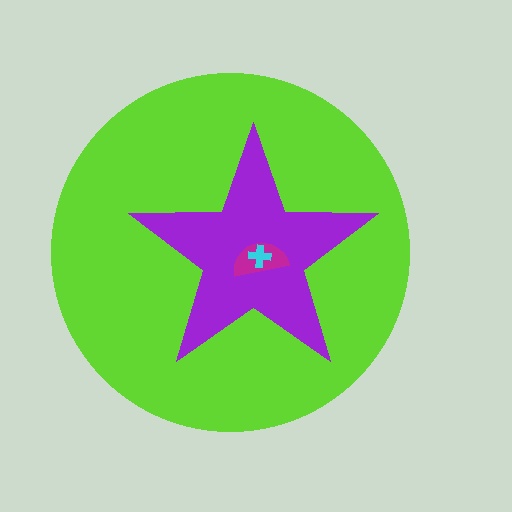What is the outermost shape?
The lime circle.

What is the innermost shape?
The cyan cross.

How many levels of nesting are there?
4.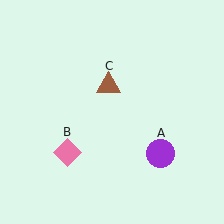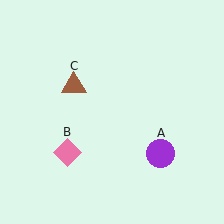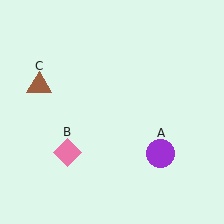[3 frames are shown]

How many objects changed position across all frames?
1 object changed position: brown triangle (object C).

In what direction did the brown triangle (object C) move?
The brown triangle (object C) moved left.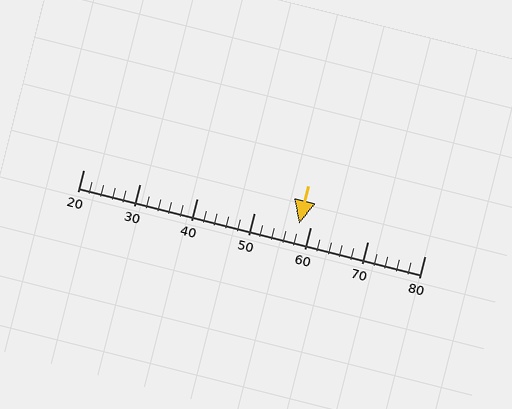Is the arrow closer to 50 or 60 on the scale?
The arrow is closer to 60.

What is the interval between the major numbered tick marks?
The major tick marks are spaced 10 units apart.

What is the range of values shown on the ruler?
The ruler shows values from 20 to 80.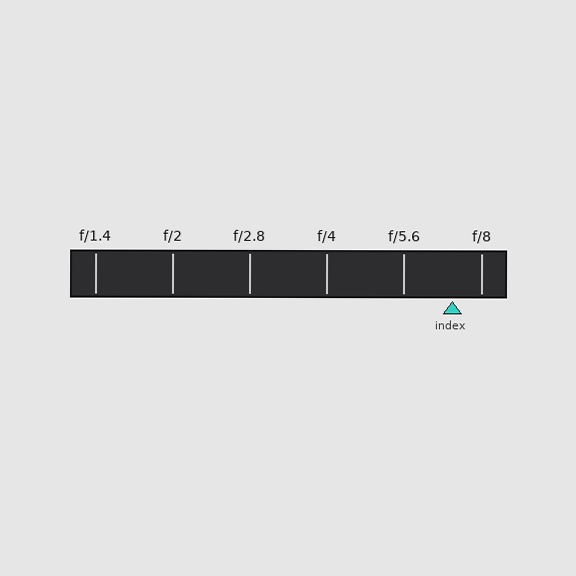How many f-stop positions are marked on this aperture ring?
There are 6 f-stop positions marked.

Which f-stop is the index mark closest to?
The index mark is closest to f/8.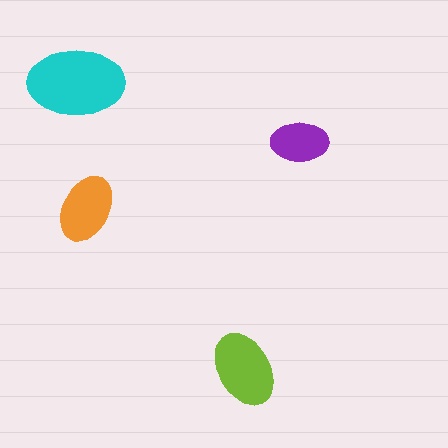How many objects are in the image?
There are 4 objects in the image.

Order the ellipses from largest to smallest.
the cyan one, the lime one, the orange one, the purple one.